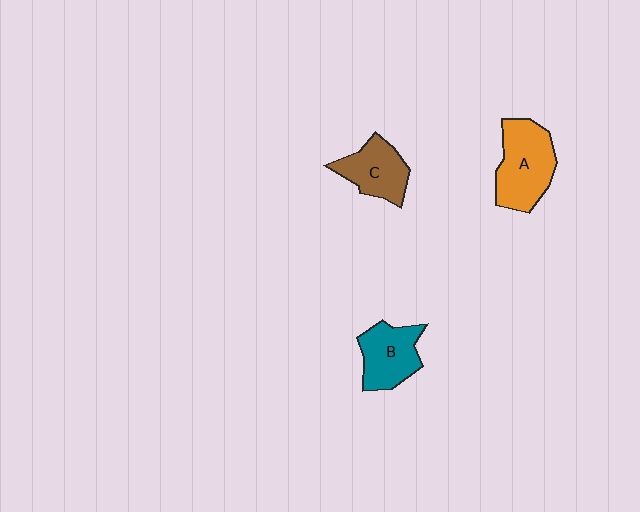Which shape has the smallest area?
Shape C (brown).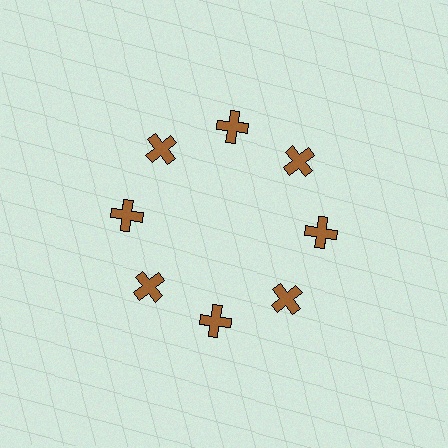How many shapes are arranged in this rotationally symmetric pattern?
There are 8 shapes, arranged in 8 groups of 1.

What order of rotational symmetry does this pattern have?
This pattern has 8-fold rotational symmetry.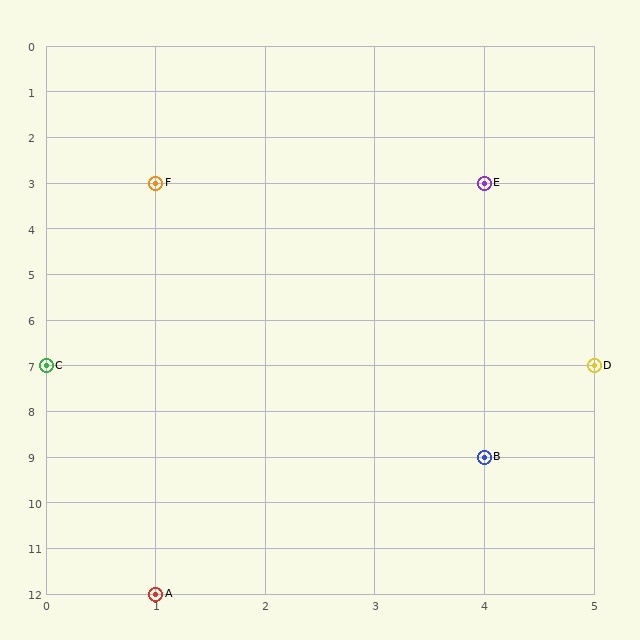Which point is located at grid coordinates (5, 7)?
Point D is at (5, 7).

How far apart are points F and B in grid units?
Points F and B are 3 columns and 6 rows apart (about 6.7 grid units diagonally).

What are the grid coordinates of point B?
Point B is at grid coordinates (4, 9).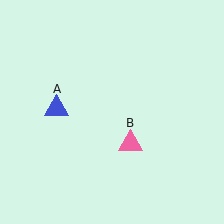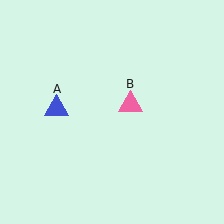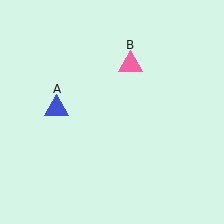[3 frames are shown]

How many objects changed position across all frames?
1 object changed position: pink triangle (object B).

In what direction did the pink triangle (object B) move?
The pink triangle (object B) moved up.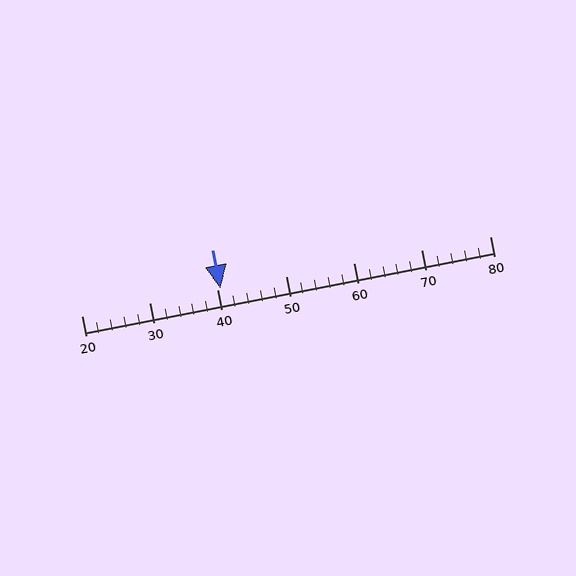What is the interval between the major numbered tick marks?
The major tick marks are spaced 10 units apart.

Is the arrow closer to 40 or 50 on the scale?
The arrow is closer to 40.